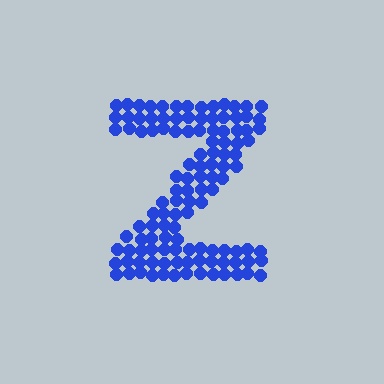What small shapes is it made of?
It is made of small circles.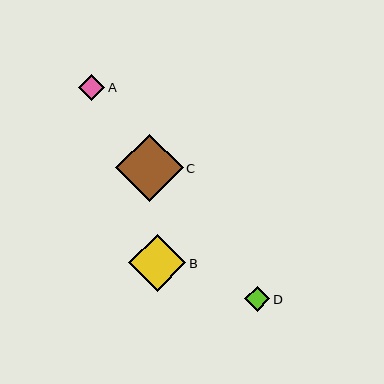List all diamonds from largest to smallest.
From largest to smallest: C, B, A, D.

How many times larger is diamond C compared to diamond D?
Diamond C is approximately 2.6 times the size of diamond D.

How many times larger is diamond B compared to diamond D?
Diamond B is approximately 2.3 times the size of diamond D.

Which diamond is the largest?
Diamond C is the largest with a size of approximately 67 pixels.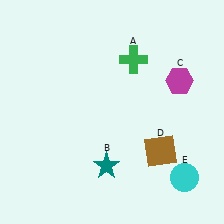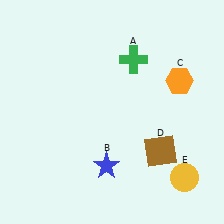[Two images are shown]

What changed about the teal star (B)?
In Image 1, B is teal. In Image 2, it changed to blue.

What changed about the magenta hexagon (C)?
In Image 1, C is magenta. In Image 2, it changed to orange.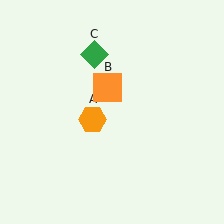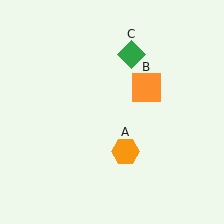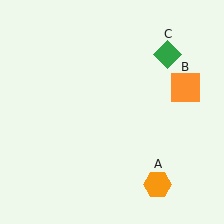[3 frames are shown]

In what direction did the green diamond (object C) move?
The green diamond (object C) moved right.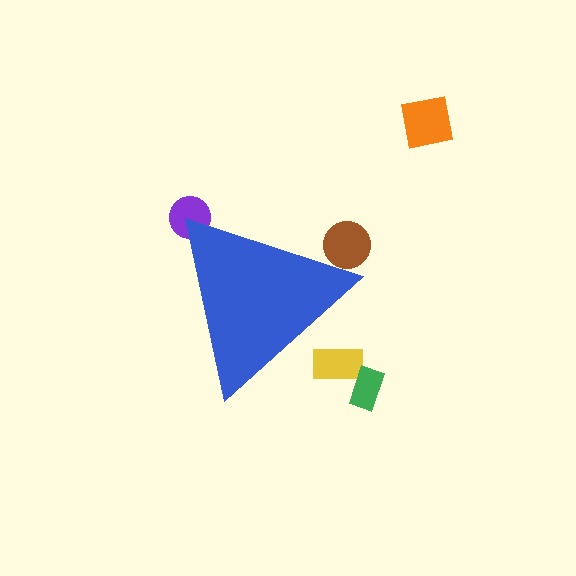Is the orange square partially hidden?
No, the orange square is fully visible.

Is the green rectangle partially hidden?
No, the green rectangle is fully visible.